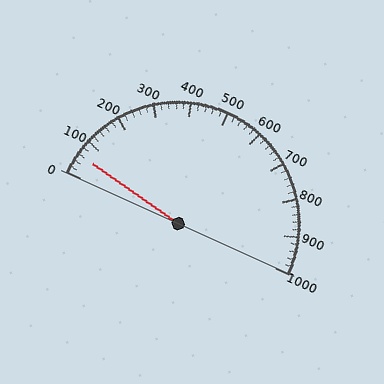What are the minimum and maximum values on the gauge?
The gauge ranges from 0 to 1000.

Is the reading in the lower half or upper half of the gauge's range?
The reading is in the lower half of the range (0 to 1000).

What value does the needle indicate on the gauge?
The needle indicates approximately 60.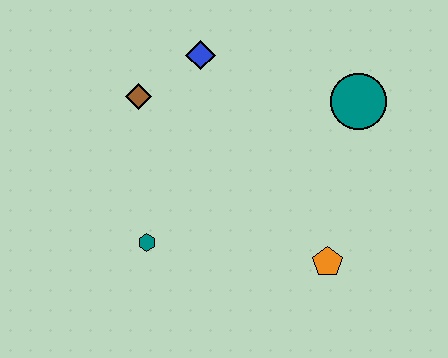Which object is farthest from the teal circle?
The teal hexagon is farthest from the teal circle.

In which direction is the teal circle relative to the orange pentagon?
The teal circle is above the orange pentagon.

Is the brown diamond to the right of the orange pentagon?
No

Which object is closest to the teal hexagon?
The brown diamond is closest to the teal hexagon.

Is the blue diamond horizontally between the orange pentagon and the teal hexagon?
Yes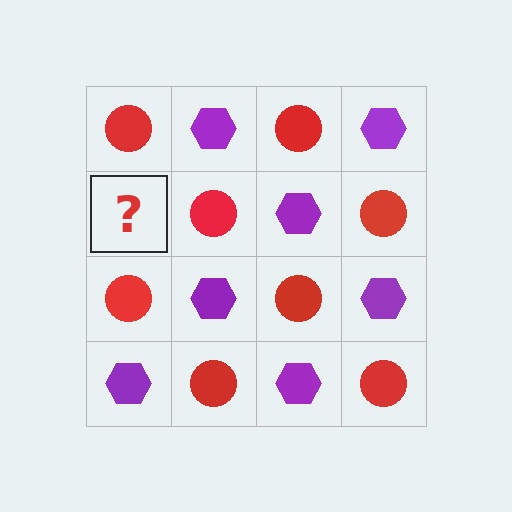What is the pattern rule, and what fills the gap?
The rule is that it alternates red circle and purple hexagon in a checkerboard pattern. The gap should be filled with a purple hexagon.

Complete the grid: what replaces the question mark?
The question mark should be replaced with a purple hexagon.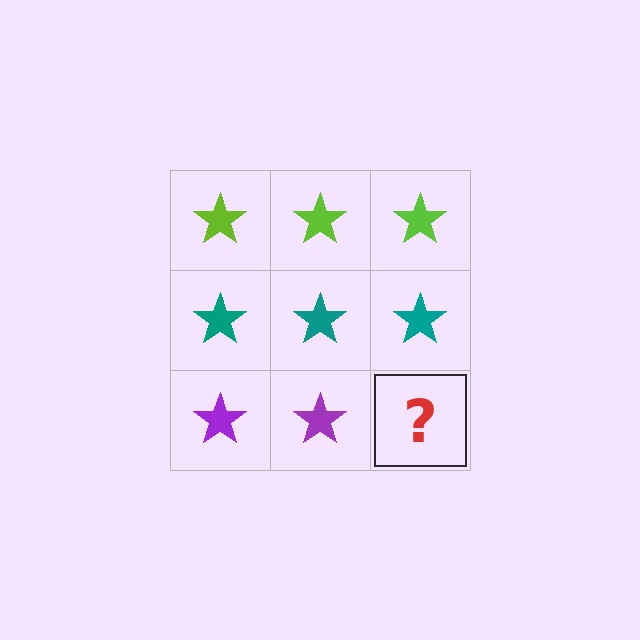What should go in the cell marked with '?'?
The missing cell should contain a purple star.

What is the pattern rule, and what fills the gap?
The rule is that each row has a consistent color. The gap should be filled with a purple star.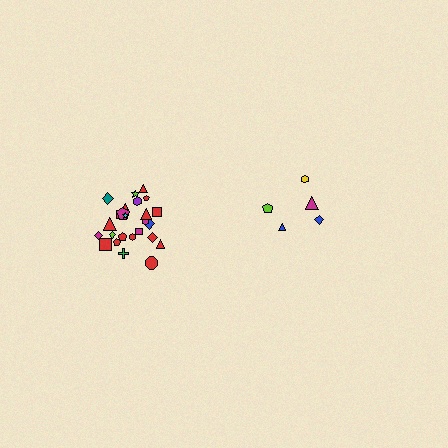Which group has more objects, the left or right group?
The left group.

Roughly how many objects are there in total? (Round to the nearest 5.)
Roughly 30 objects in total.